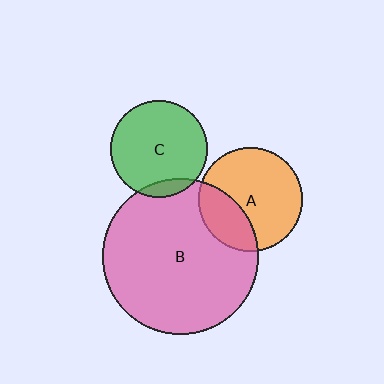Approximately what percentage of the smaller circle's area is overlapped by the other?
Approximately 30%.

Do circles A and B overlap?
Yes.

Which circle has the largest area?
Circle B (pink).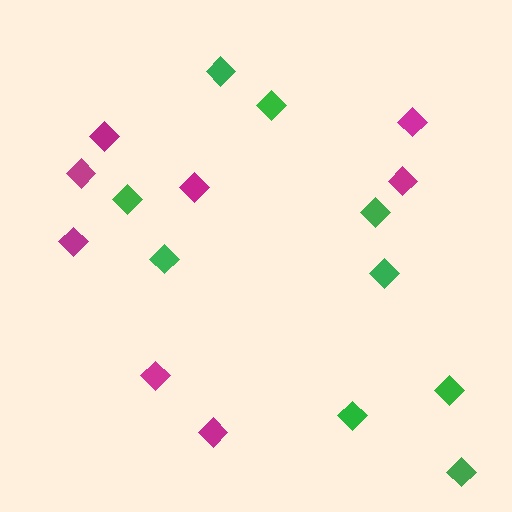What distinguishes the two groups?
There are 2 groups: one group of green diamonds (9) and one group of magenta diamonds (8).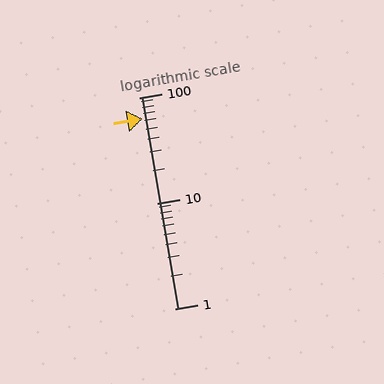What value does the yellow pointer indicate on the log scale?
The pointer indicates approximately 63.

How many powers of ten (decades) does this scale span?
The scale spans 2 decades, from 1 to 100.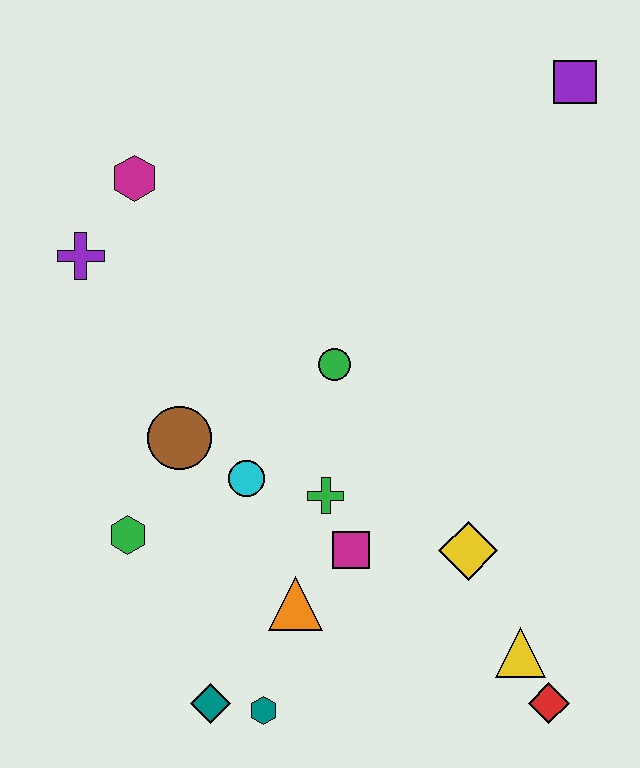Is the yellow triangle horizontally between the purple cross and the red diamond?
Yes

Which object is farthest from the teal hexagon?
The purple square is farthest from the teal hexagon.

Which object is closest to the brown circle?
The cyan circle is closest to the brown circle.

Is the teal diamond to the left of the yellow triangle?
Yes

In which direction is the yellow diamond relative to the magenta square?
The yellow diamond is to the right of the magenta square.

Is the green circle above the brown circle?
Yes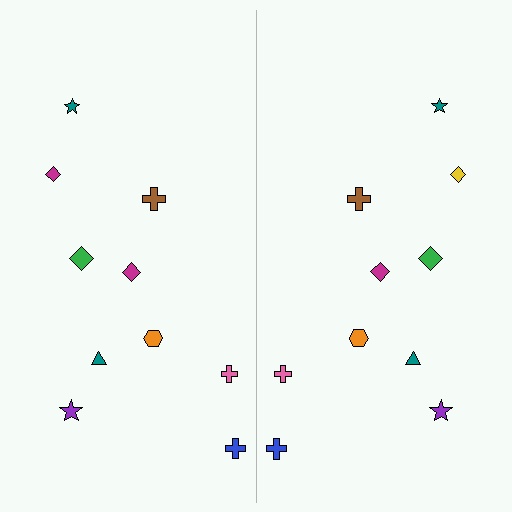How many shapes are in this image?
There are 20 shapes in this image.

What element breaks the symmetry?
The yellow diamond on the right side breaks the symmetry — its mirror counterpart is magenta.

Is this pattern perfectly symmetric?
No, the pattern is not perfectly symmetric. The yellow diamond on the right side breaks the symmetry — its mirror counterpart is magenta.